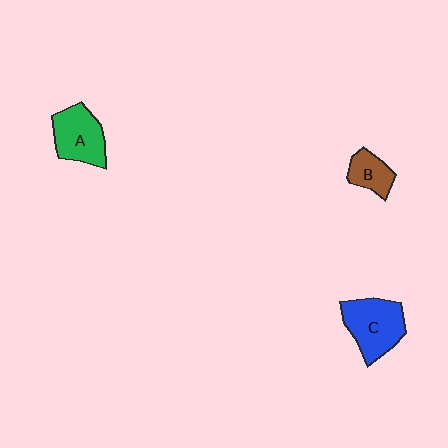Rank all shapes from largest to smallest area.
From largest to smallest: C (blue), A (green), B (brown).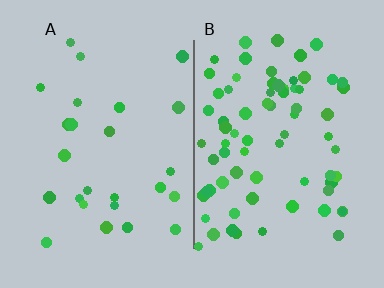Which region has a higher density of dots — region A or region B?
B (the right).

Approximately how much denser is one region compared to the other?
Approximately 2.9× — region B over region A.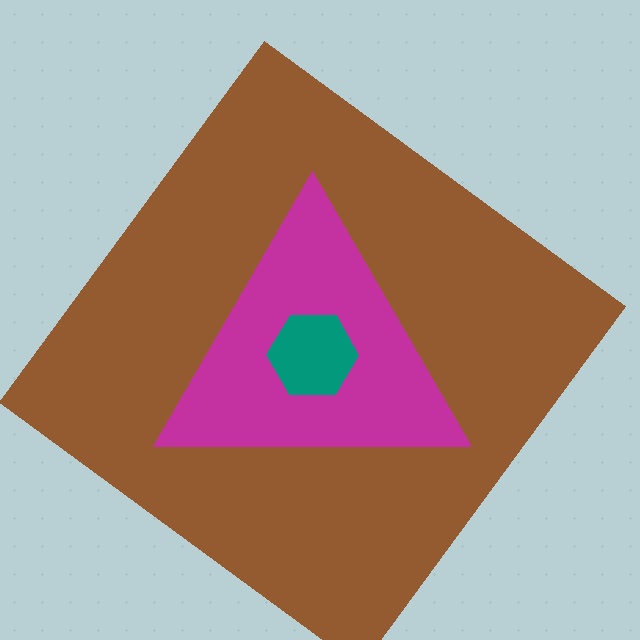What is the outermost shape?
The brown diamond.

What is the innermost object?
The teal hexagon.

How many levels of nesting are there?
3.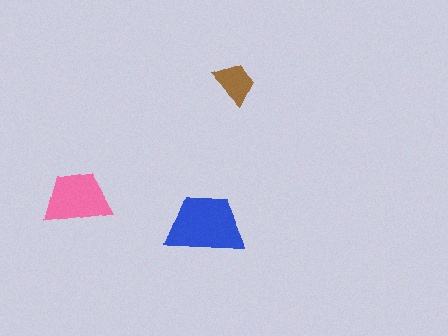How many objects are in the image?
There are 3 objects in the image.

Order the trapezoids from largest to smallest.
the blue one, the pink one, the brown one.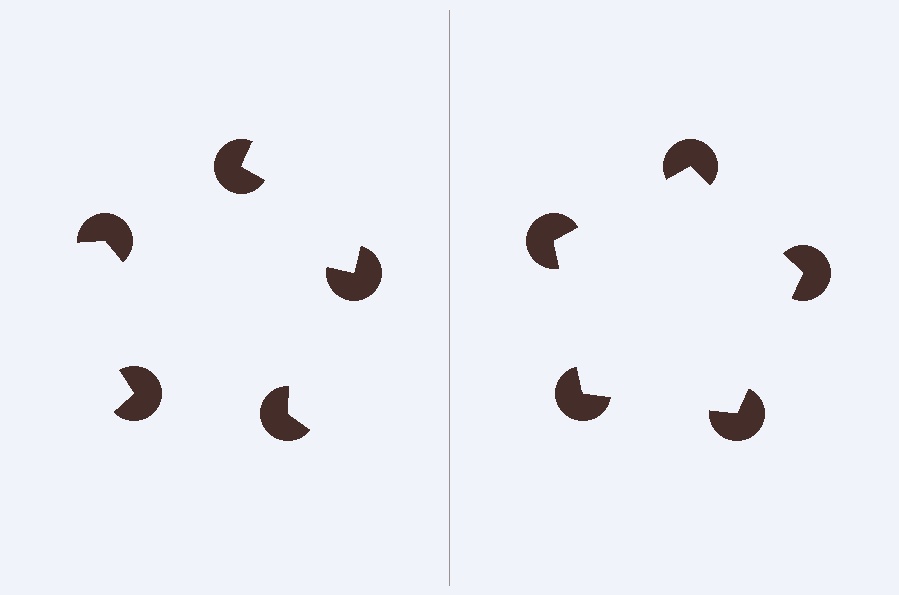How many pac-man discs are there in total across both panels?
10 — 5 on each side.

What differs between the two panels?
The pac-man discs are positioned identically on both sides; only the wedge orientations differ. On the right they align to a pentagon; on the left they are misaligned.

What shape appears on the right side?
An illusory pentagon.